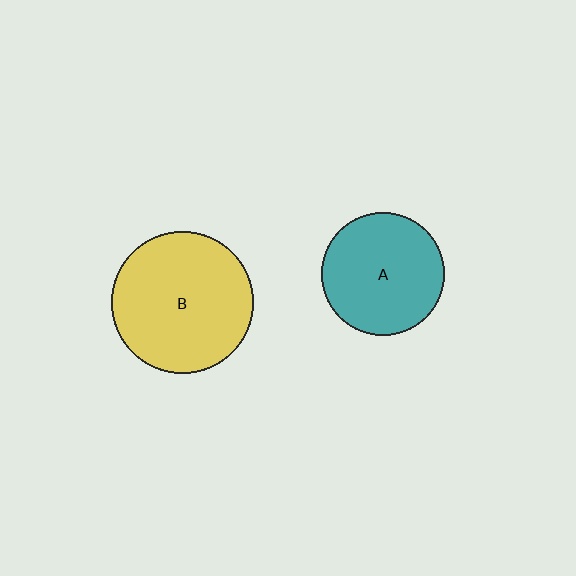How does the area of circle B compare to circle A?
Approximately 1.3 times.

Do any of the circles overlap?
No, none of the circles overlap.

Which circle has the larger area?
Circle B (yellow).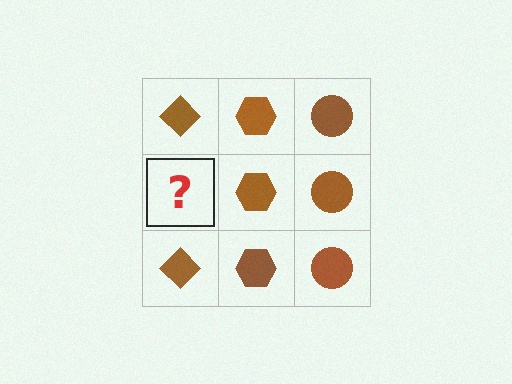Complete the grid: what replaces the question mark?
The question mark should be replaced with a brown diamond.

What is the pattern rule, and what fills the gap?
The rule is that each column has a consistent shape. The gap should be filled with a brown diamond.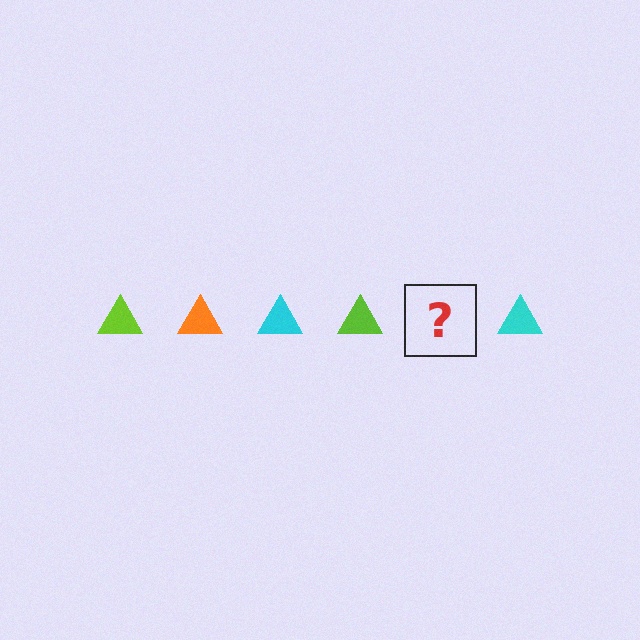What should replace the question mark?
The question mark should be replaced with an orange triangle.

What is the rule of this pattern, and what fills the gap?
The rule is that the pattern cycles through lime, orange, cyan triangles. The gap should be filled with an orange triangle.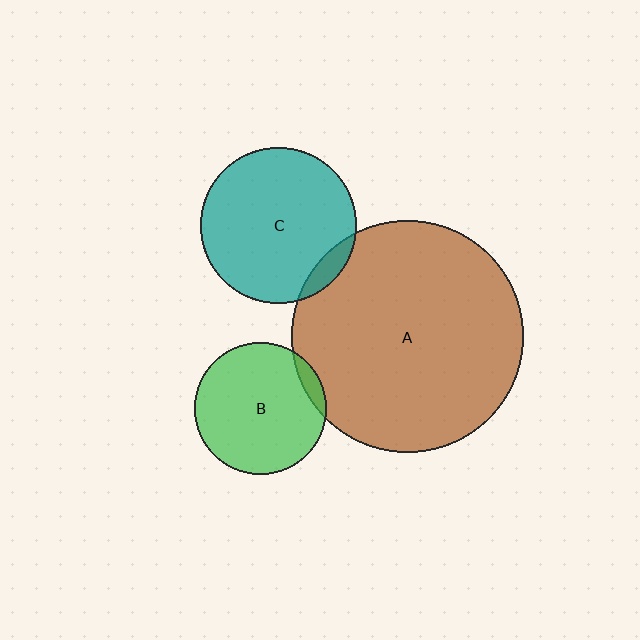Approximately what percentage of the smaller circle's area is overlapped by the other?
Approximately 5%.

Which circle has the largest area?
Circle A (brown).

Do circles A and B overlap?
Yes.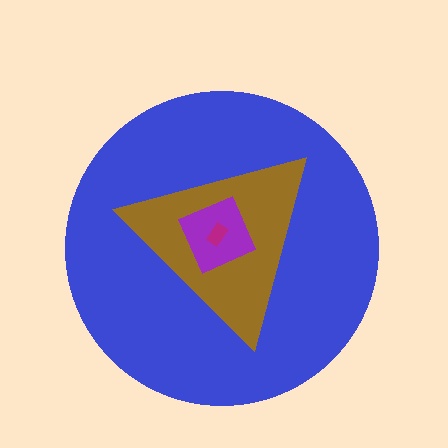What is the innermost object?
The magenta rectangle.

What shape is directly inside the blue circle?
The brown triangle.